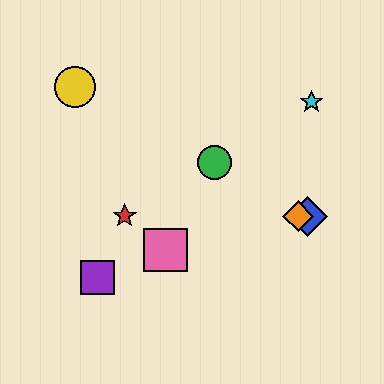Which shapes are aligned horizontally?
The red star, the blue diamond, the orange diamond are aligned horizontally.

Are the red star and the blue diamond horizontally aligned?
Yes, both are at y≈216.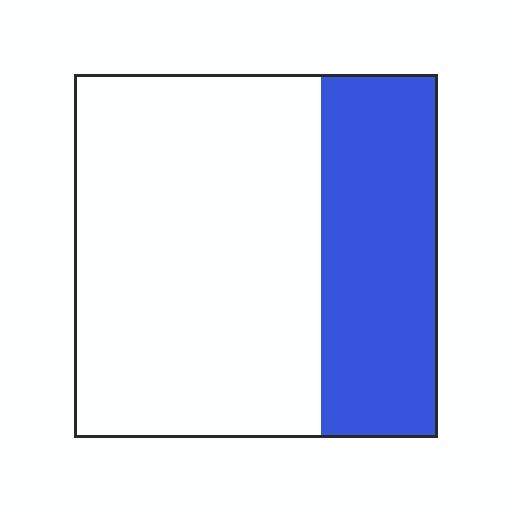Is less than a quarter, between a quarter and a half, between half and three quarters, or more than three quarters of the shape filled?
Between a quarter and a half.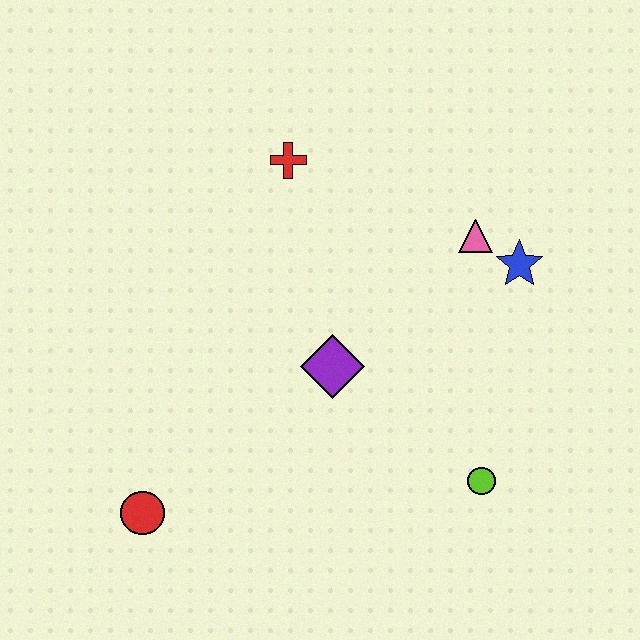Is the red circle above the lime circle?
No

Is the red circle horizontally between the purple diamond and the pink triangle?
No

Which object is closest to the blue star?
The pink triangle is closest to the blue star.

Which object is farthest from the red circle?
The blue star is farthest from the red circle.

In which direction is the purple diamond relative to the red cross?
The purple diamond is below the red cross.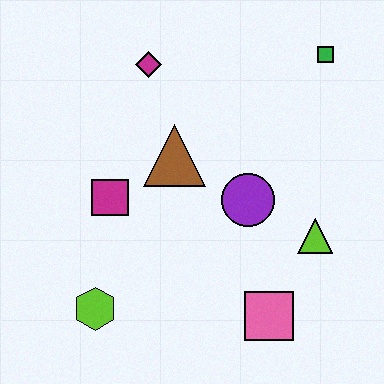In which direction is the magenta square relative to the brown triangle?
The magenta square is to the left of the brown triangle.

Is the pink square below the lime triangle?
Yes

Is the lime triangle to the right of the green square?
No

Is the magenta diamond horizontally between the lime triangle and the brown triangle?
No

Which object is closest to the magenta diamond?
The brown triangle is closest to the magenta diamond.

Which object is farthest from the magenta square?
The green square is farthest from the magenta square.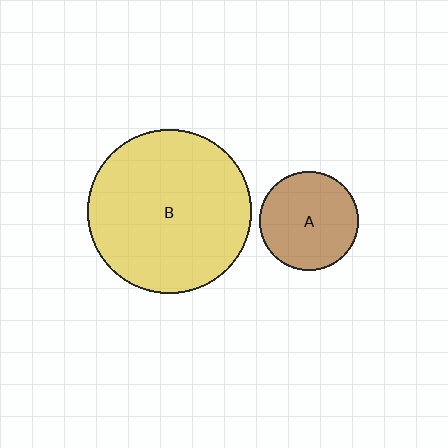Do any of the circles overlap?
No, none of the circles overlap.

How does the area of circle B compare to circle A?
Approximately 2.8 times.